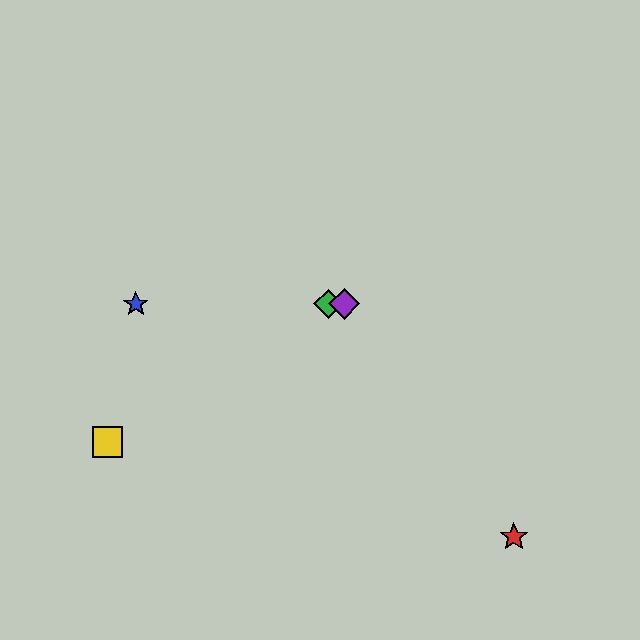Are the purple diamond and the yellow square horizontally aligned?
No, the purple diamond is at y≈304 and the yellow square is at y≈442.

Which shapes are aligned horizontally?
The blue star, the green diamond, the purple diamond are aligned horizontally.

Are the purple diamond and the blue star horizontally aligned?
Yes, both are at y≈304.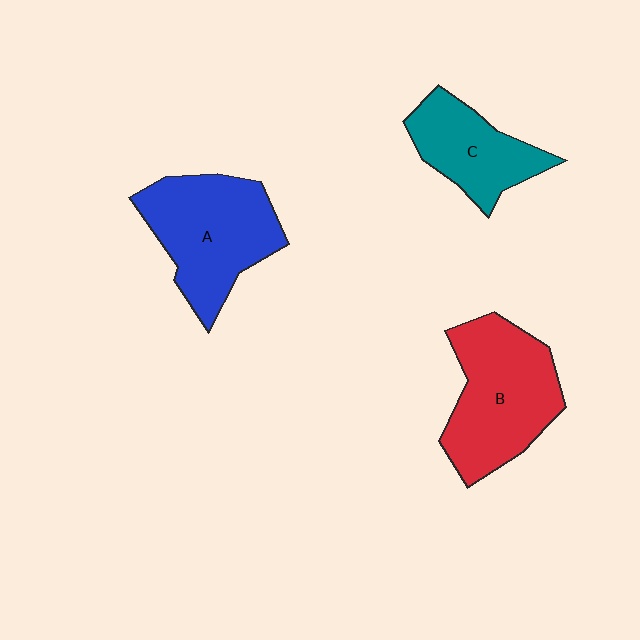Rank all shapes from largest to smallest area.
From largest to smallest: B (red), A (blue), C (teal).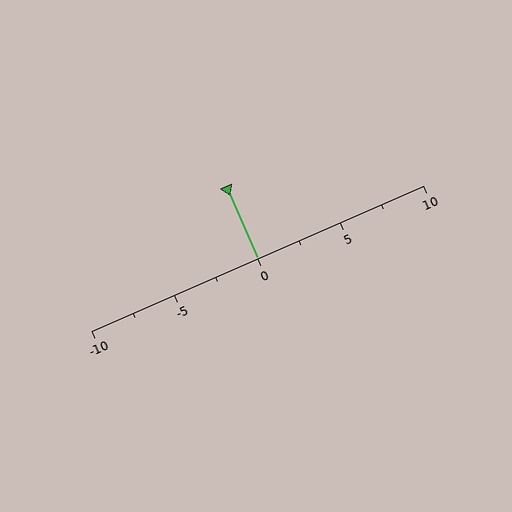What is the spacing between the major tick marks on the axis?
The major ticks are spaced 5 apart.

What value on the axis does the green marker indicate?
The marker indicates approximately 0.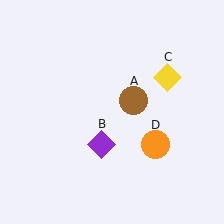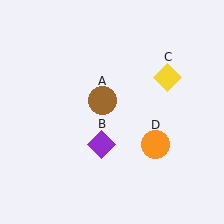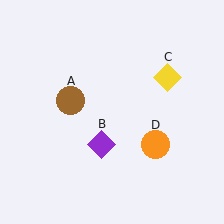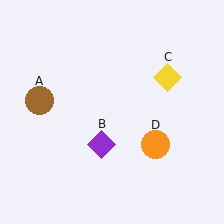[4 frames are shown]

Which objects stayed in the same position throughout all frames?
Purple diamond (object B) and yellow diamond (object C) and orange circle (object D) remained stationary.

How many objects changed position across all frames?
1 object changed position: brown circle (object A).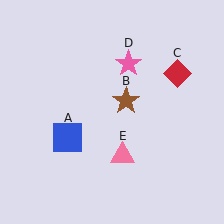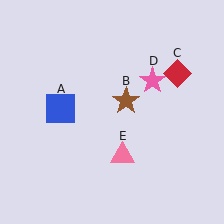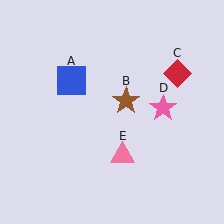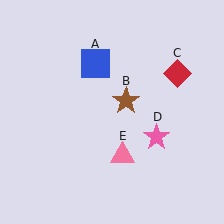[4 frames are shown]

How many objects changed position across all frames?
2 objects changed position: blue square (object A), pink star (object D).